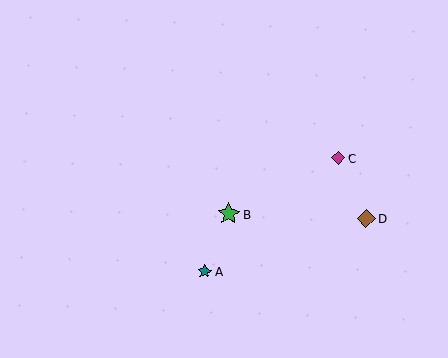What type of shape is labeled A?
Shape A is a teal star.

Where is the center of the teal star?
The center of the teal star is at (204, 272).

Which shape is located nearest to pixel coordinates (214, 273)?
The teal star (labeled A) at (204, 272) is nearest to that location.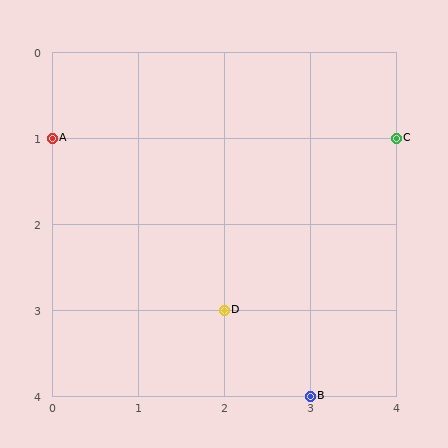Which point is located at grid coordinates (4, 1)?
Point C is at (4, 1).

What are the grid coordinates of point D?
Point D is at grid coordinates (2, 3).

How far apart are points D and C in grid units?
Points D and C are 2 columns and 2 rows apart (about 2.8 grid units diagonally).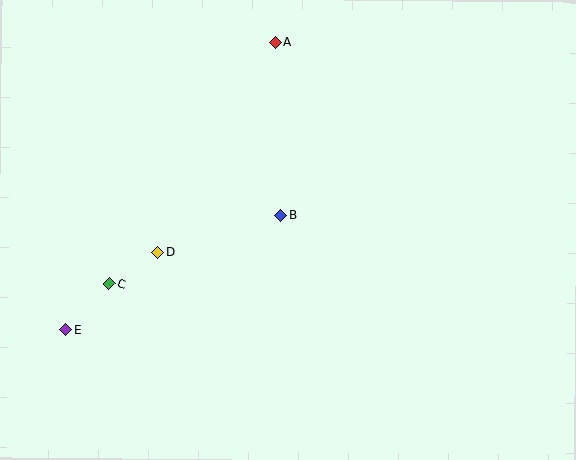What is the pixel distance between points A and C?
The distance between A and C is 294 pixels.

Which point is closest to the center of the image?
Point B at (281, 215) is closest to the center.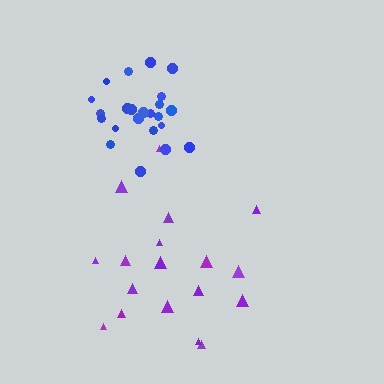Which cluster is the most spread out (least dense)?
Purple.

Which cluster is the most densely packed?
Blue.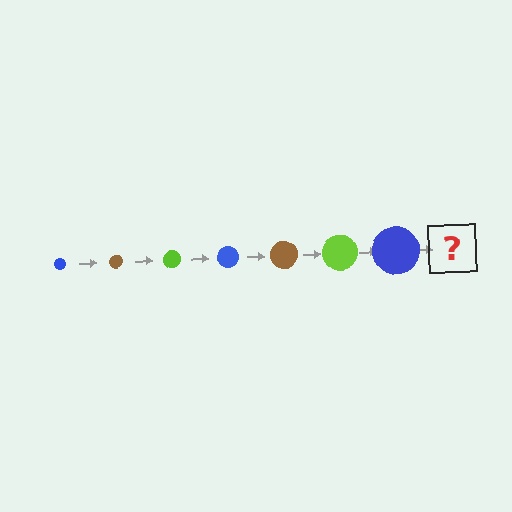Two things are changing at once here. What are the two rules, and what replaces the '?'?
The two rules are that the circle grows larger each step and the color cycles through blue, brown, and lime. The '?' should be a brown circle, larger than the previous one.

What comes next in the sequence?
The next element should be a brown circle, larger than the previous one.